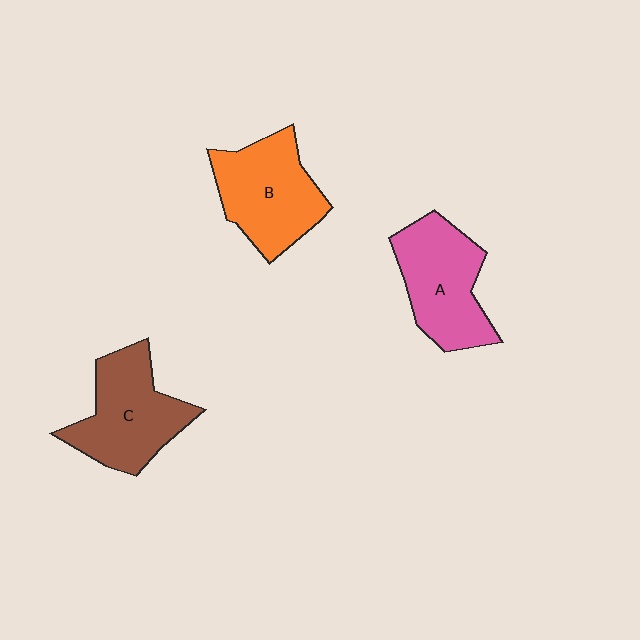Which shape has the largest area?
Shape C (brown).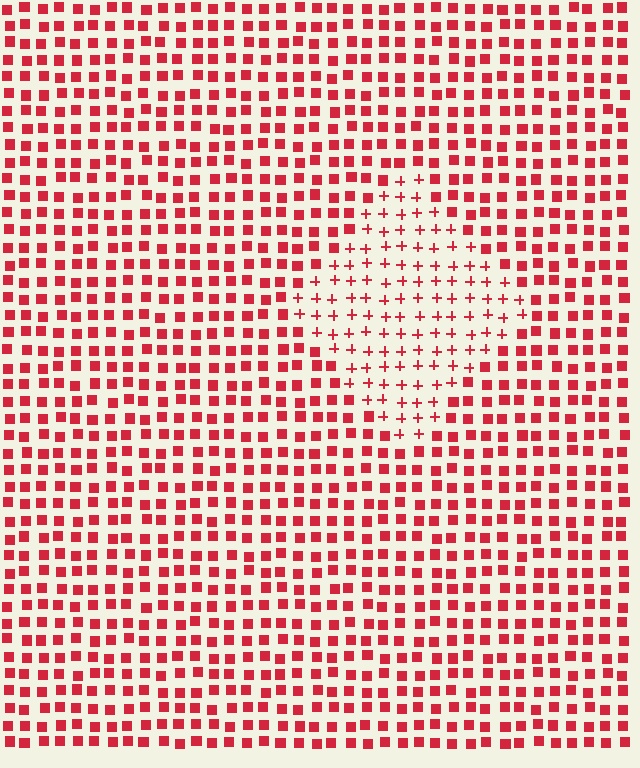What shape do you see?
I see a diamond.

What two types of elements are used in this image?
The image uses plus signs inside the diamond region and squares outside it.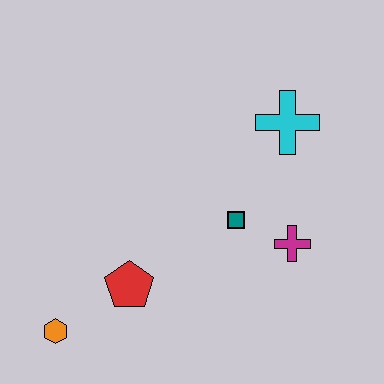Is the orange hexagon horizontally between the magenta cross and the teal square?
No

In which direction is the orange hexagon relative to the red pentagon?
The orange hexagon is to the left of the red pentagon.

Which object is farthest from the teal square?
The orange hexagon is farthest from the teal square.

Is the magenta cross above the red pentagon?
Yes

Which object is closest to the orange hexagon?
The red pentagon is closest to the orange hexagon.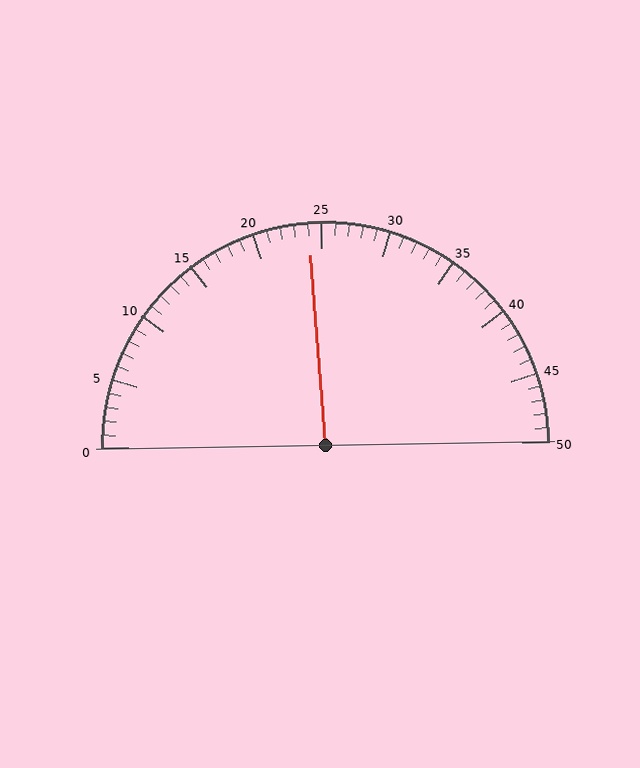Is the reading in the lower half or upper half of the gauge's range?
The reading is in the lower half of the range (0 to 50).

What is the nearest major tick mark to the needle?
The nearest major tick mark is 25.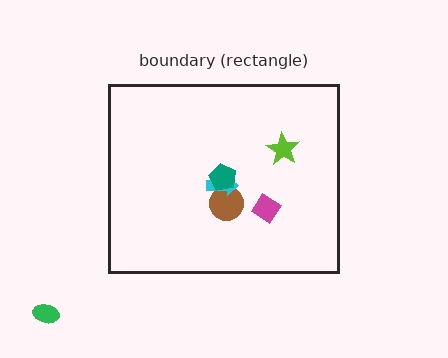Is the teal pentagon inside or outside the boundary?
Inside.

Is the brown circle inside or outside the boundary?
Inside.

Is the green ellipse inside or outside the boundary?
Outside.